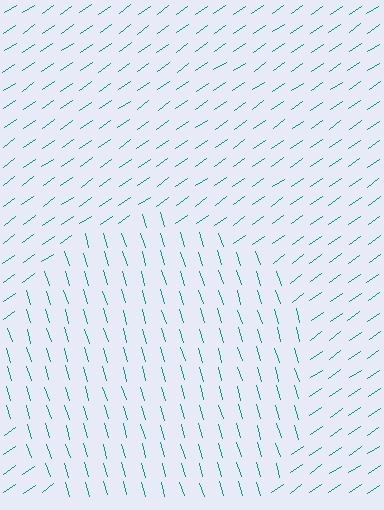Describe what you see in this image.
The image is filled with small teal line segments. A circle region in the image has lines oriented differently from the surrounding lines, creating a visible texture boundary.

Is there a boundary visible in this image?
Yes, there is a texture boundary formed by a change in line orientation.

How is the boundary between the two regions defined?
The boundary is defined purely by a change in line orientation (approximately 71 degrees difference). All lines are the same color and thickness.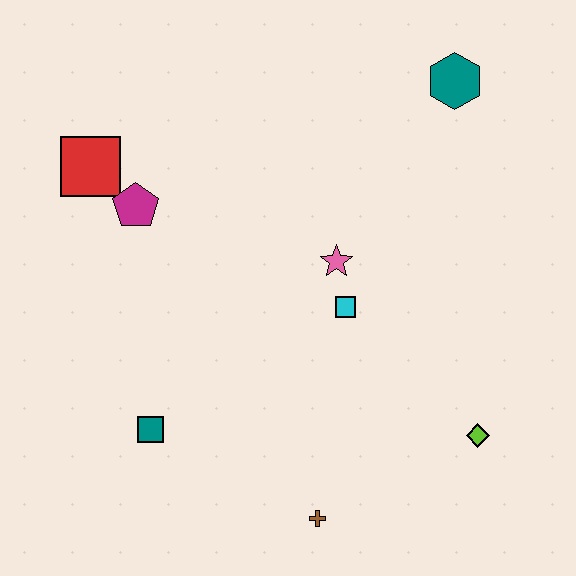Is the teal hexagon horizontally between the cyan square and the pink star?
No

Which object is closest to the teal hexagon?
The pink star is closest to the teal hexagon.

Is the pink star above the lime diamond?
Yes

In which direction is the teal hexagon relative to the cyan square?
The teal hexagon is above the cyan square.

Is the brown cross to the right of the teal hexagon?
No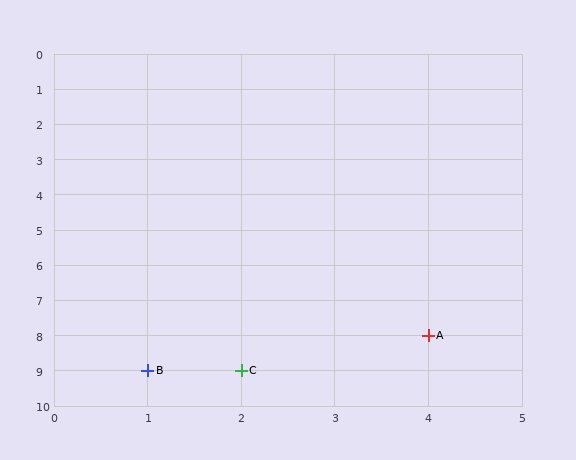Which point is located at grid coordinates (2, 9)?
Point C is at (2, 9).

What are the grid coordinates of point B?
Point B is at grid coordinates (1, 9).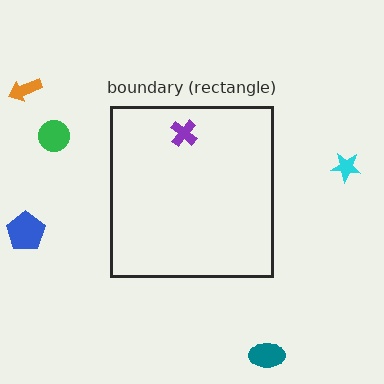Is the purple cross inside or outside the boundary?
Inside.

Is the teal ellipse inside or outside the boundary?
Outside.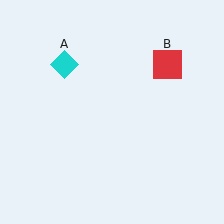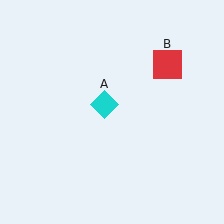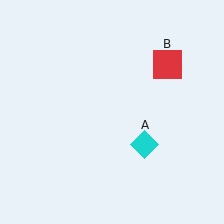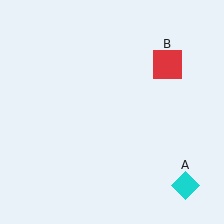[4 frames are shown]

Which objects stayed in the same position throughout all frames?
Red square (object B) remained stationary.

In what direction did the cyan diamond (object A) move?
The cyan diamond (object A) moved down and to the right.